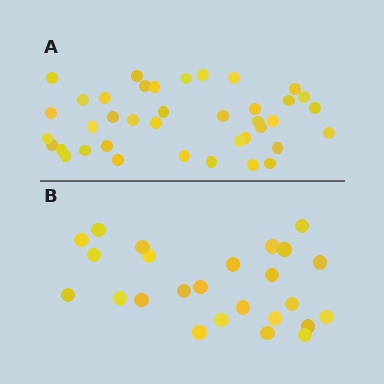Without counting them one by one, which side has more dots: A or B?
Region A (the top region) has more dots.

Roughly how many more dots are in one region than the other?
Region A has approximately 15 more dots than region B.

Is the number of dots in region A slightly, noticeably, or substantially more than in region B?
Region A has substantially more. The ratio is roughly 1.6 to 1.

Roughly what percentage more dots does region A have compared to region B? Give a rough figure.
About 55% more.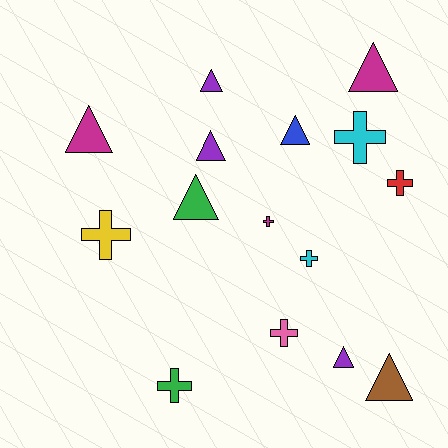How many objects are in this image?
There are 15 objects.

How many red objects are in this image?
There is 1 red object.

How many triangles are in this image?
There are 8 triangles.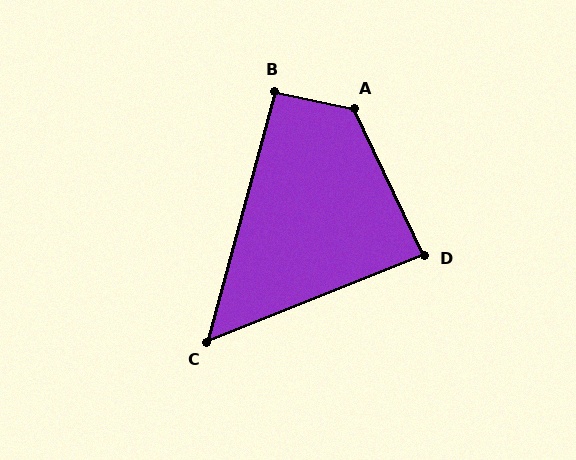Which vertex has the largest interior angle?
A, at approximately 127 degrees.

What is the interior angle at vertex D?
Approximately 86 degrees (approximately right).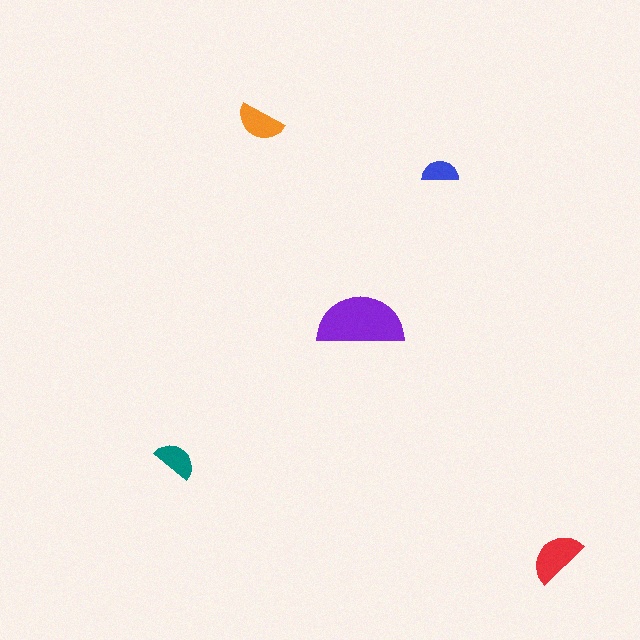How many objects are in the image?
There are 5 objects in the image.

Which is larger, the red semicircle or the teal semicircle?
The red one.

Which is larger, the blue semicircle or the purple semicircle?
The purple one.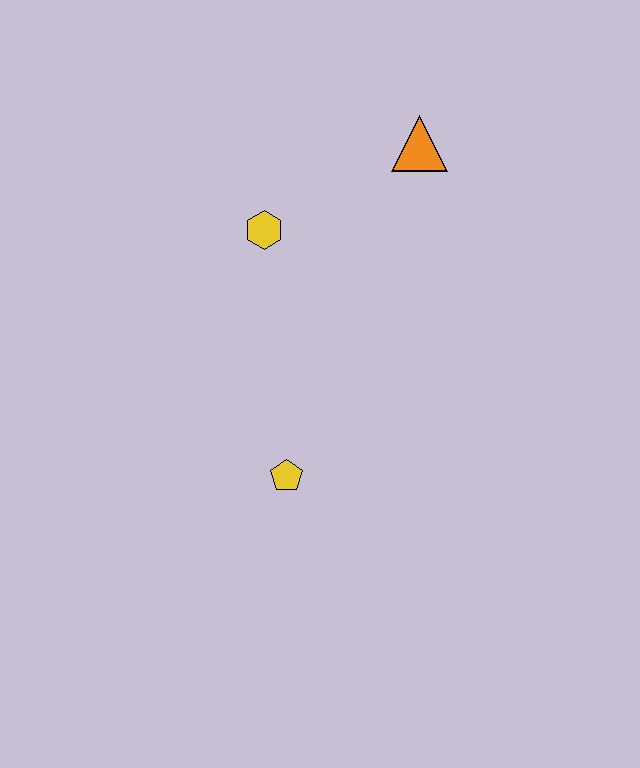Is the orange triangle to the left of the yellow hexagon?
No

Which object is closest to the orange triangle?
The yellow hexagon is closest to the orange triangle.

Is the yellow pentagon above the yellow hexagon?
No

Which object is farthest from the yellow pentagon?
The orange triangle is farthest from the yellow pentagon.